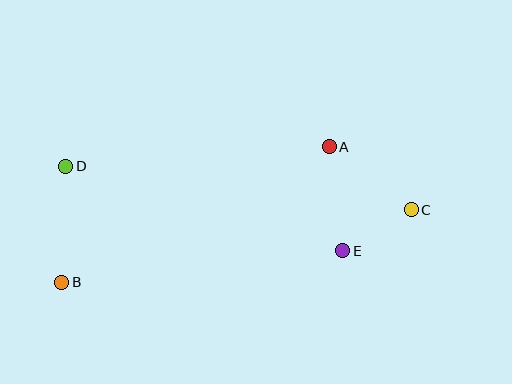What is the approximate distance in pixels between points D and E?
The distance between D and E is approximately 289 pixels.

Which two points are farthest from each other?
Points B and C are farthest from each other.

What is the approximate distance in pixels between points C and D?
The distance between C and D is approximately 348 pixels.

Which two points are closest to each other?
Points C and E are closest to each other.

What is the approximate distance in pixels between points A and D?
The distance between A and D is approximately 264 pixels.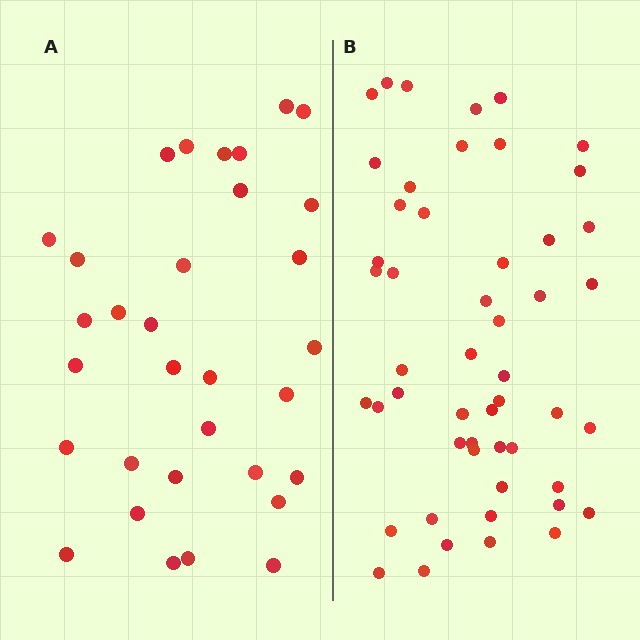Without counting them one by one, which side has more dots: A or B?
Region B (the right region) has more dots.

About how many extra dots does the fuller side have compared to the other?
Region B has approximately 20 more dots than region A.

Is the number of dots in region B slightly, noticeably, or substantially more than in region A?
Region B has substantially more. The ratio is roughly 1.6 to 1.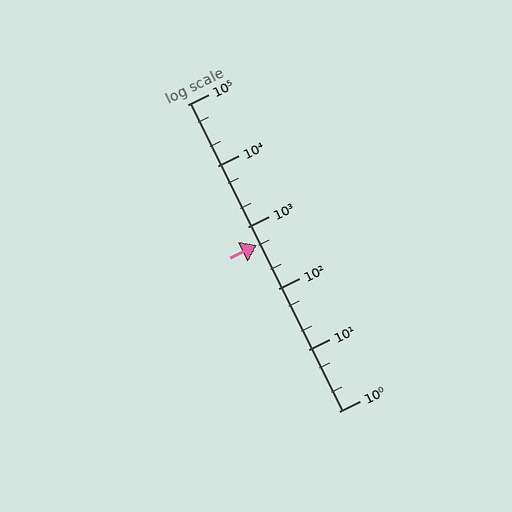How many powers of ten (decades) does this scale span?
The scale spans 5 decades, from 1 to 100000.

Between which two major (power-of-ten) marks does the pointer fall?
The pointer is between 100 and 1000.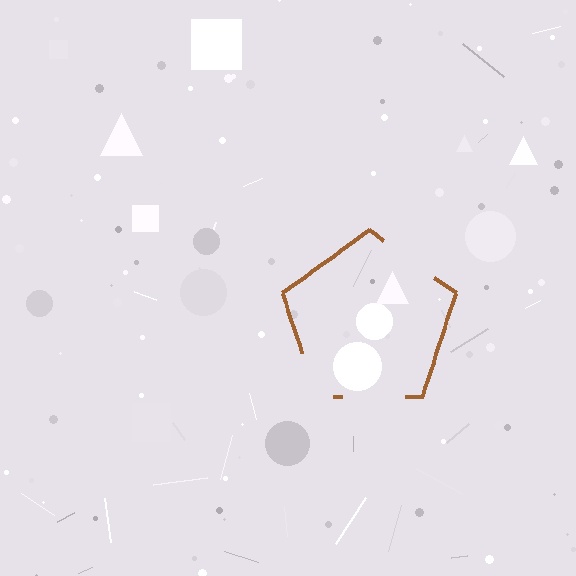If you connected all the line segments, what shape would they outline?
They would outline a pentagon.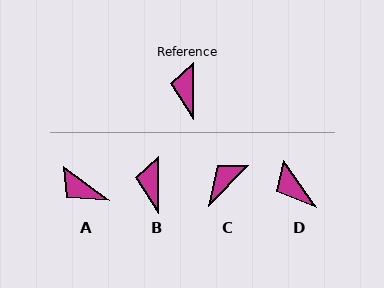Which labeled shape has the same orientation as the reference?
B.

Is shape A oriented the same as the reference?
No, it is off by about 54 degrees.